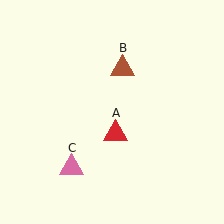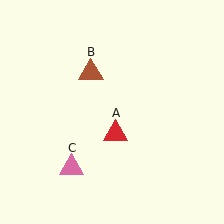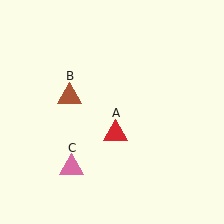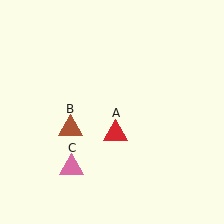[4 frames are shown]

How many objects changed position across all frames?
1 object changed position: brown triangle (object B).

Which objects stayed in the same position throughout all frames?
Red triangle (object A) and pink triangle (object C) remained stationary.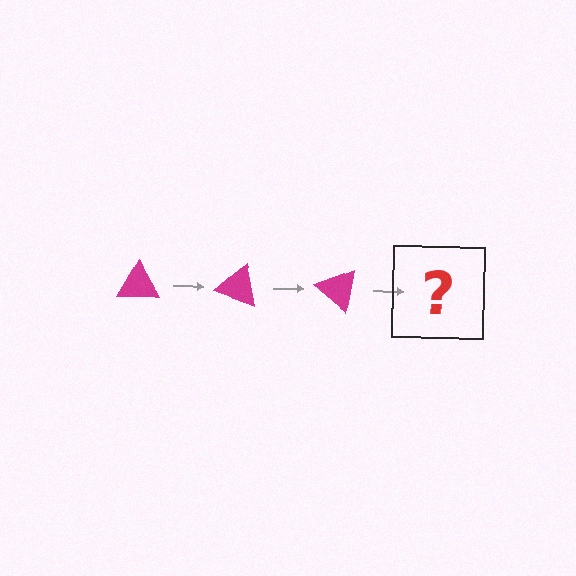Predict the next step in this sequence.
The next step is a magenta triangle rotated 60 degrees.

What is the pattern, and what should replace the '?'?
The pattern is that the triangle rotates 20 degrees each step. The '?' should be a magenta triangle rotated 60 degrees.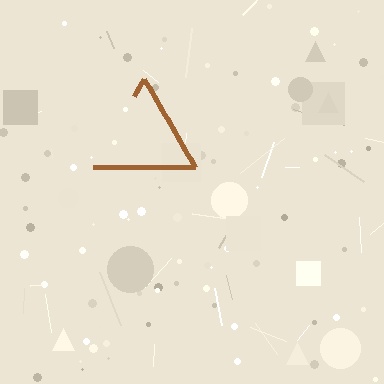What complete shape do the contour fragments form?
The contour fragments form a triangle.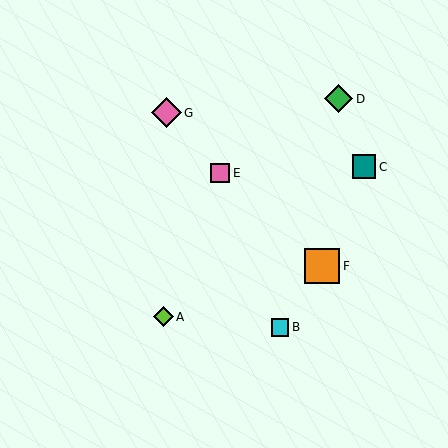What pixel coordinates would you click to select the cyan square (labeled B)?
Click at (280, 327) to select the cyan square B.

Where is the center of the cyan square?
The center of the cyan square is at (280, 327).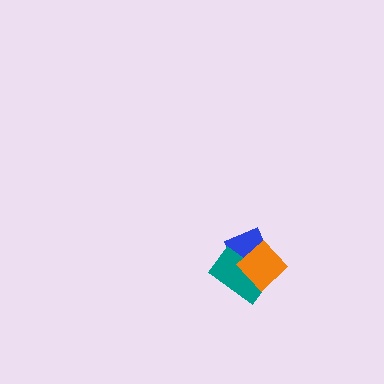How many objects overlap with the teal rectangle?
2 objects overlap with the teal rectangle.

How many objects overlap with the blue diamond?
2 objects overlap with the blue diamond.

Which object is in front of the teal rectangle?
The orange diamond is in front of the teal rectangle.